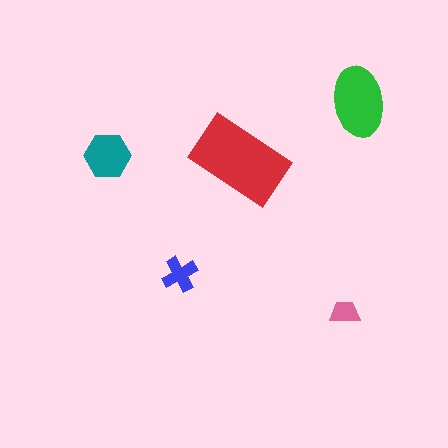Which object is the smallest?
The pink trapezoid.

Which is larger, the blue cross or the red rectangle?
The red rectangle.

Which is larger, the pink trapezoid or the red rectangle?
The red rectangle.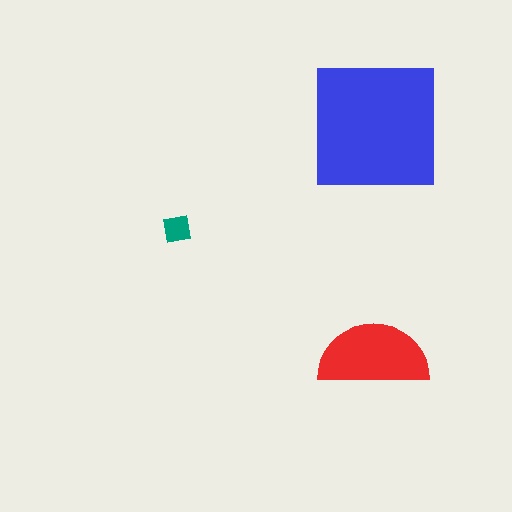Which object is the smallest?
The teal square.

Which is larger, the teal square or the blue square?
The blue square.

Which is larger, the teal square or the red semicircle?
The red semicircle.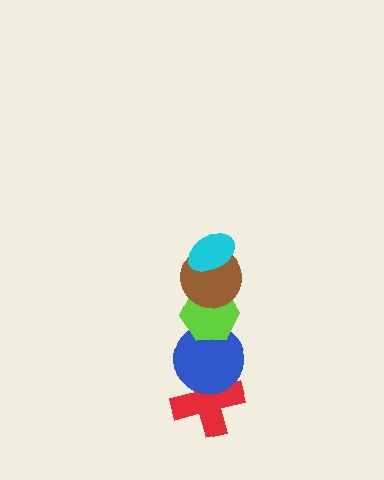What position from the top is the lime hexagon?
The lime hexagon is 3rd from the top.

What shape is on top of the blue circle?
The lime hexagon is on top of the blue circle.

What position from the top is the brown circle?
The brown circle is 2nd from the top.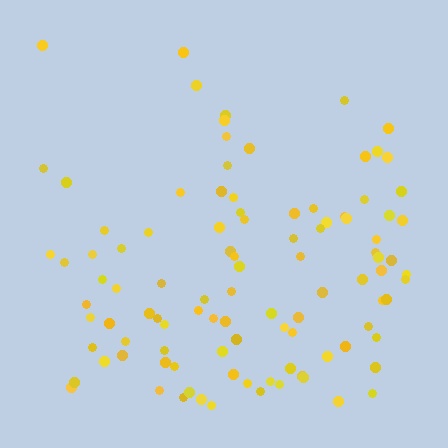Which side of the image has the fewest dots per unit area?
The top.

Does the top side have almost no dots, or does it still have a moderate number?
Still a moderate number, just noticeably fewer than the bottom.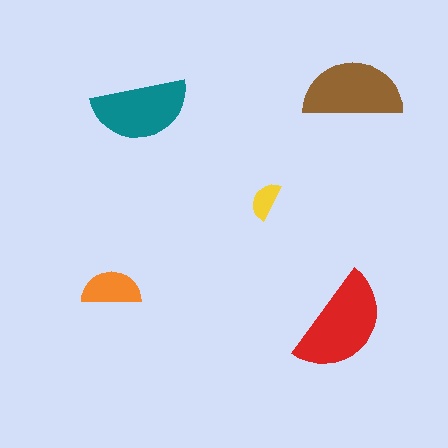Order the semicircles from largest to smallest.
the red one, the brown one, the teal one, the orange one, the yellow one.